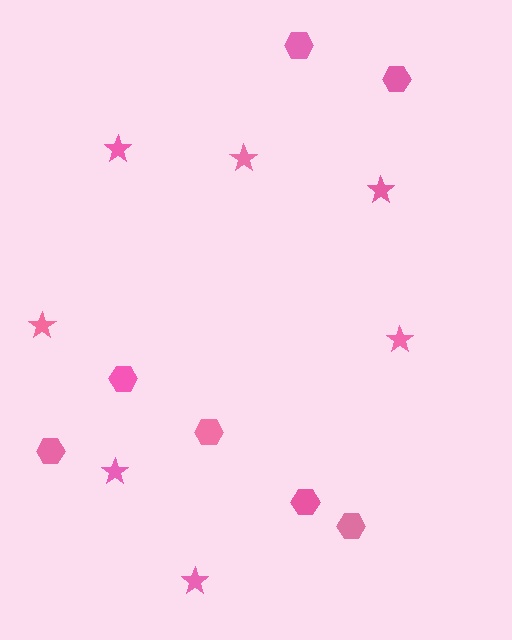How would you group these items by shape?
There are 2 groups: one group of stars (7) and one group of hexagons (7).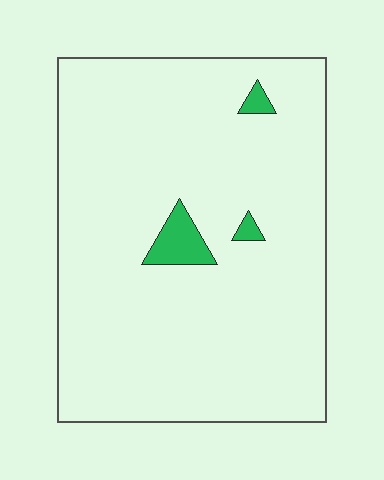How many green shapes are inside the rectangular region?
3.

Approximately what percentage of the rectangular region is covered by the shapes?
Approximately 5%.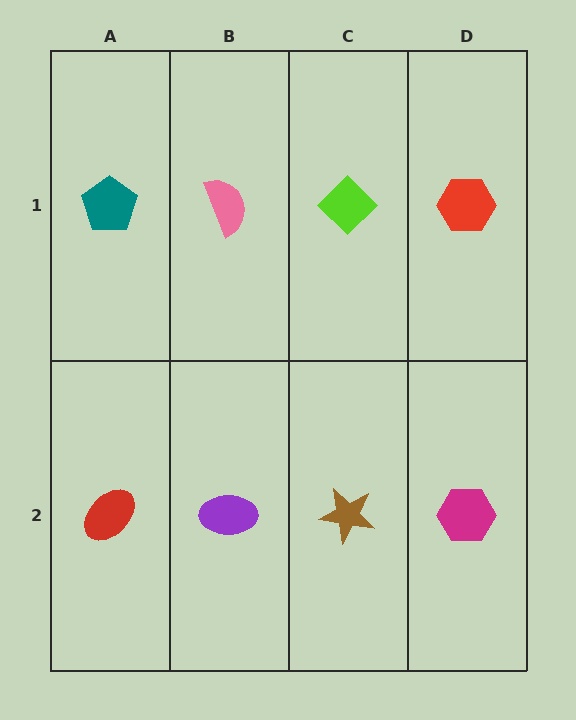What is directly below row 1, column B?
A purple ellipse.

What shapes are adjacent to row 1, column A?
A red ellipse (row 2, column A), a pink semicircle (row 1, column B).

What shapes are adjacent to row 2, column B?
A pink semicircle (row 1, column B), a red ellipse (row 2, column A), a brown star (row 2, column C).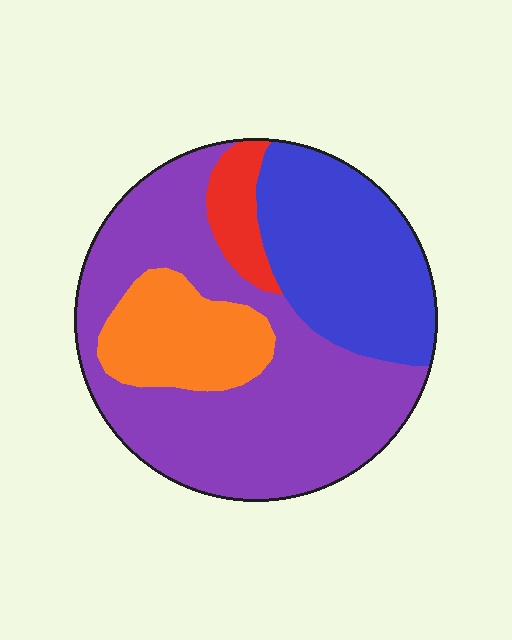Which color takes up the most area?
Purple, at roughly 50%.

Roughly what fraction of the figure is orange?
Orange covers around 15% of the figure.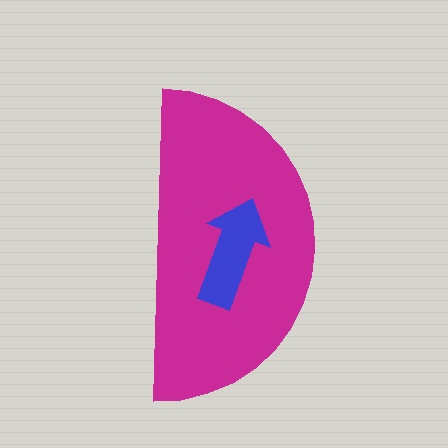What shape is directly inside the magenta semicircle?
The blue arrow.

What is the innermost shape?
The blue arrow.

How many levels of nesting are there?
2.